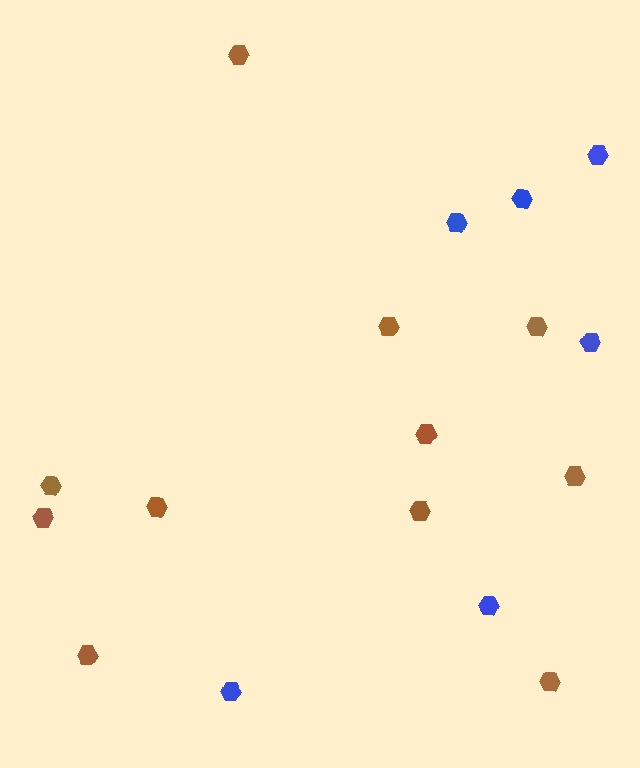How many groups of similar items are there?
There are 2 groups: one group of blue hexagons (6) and one group of brown hexagons (11).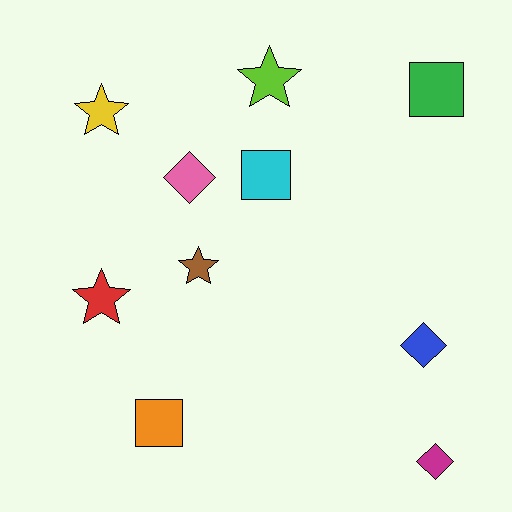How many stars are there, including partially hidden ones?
There are 4 stars.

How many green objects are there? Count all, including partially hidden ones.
There is 1 green object.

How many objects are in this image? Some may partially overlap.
There are 10 objects.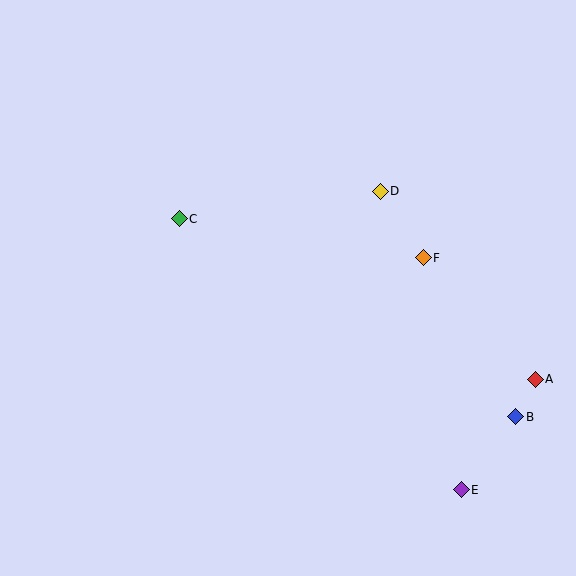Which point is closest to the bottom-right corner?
Point E is closest to the bottom-right corner.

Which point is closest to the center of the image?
Point C at (179, 219) is closest to the center.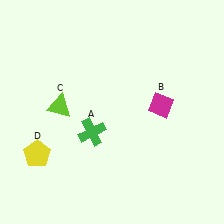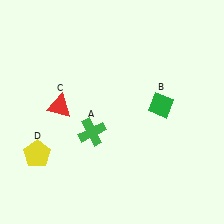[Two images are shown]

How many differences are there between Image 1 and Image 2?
There are 2 differences between the two images.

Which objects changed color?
B changed from magenta to green. C changed from lime to red.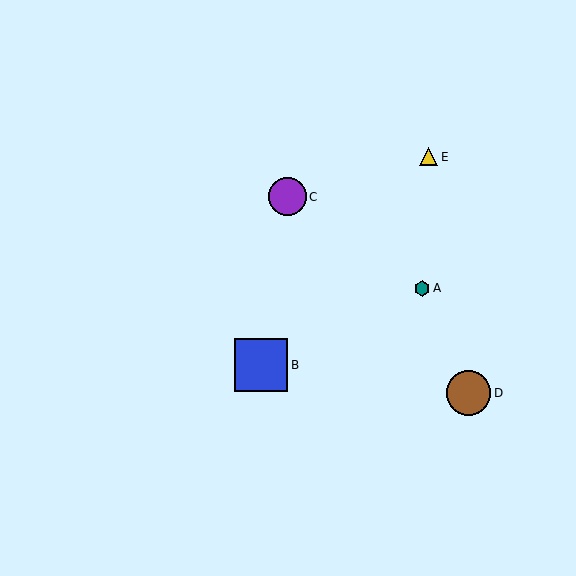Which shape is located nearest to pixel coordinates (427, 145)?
The yellow triangle (labeled E) at (429, 157) is nearest to that location.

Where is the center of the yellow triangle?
The center of the yellow triangle is at (429, 157).